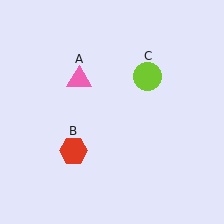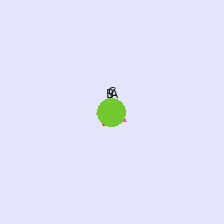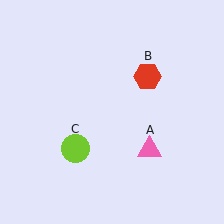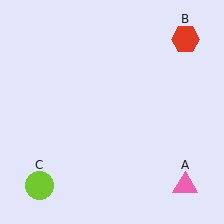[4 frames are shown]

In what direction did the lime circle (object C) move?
The lime circle (object C) moved down and to the left.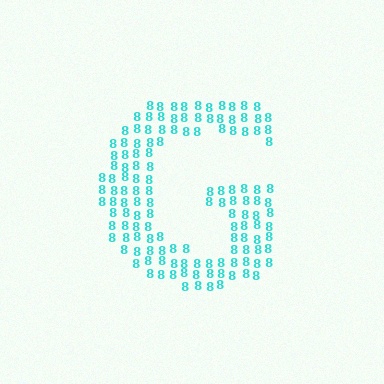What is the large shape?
The large shape is the letter G.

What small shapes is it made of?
It is made of small digit 8's.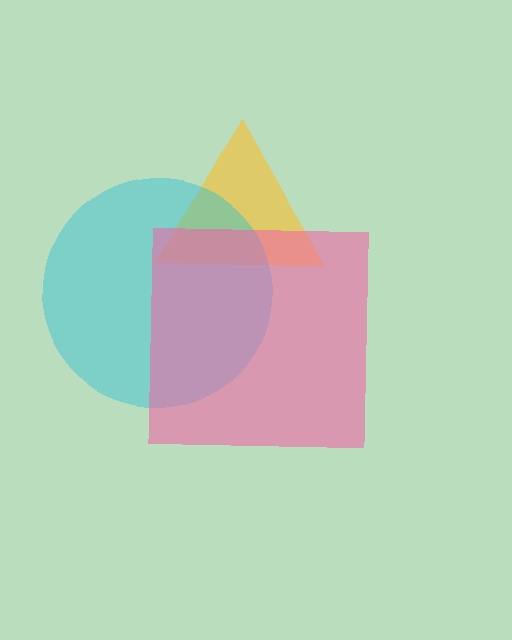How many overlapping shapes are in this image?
There are 3 overlapping shapes in the image.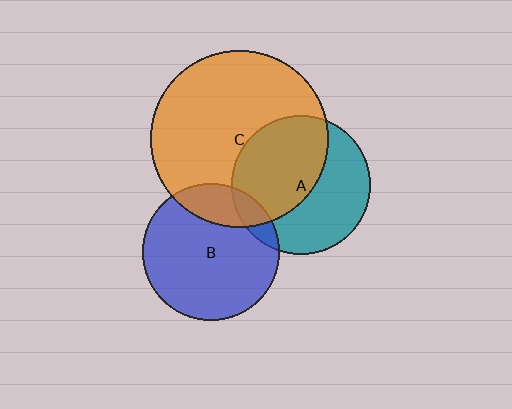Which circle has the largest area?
Circle C (orange).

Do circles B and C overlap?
Yes.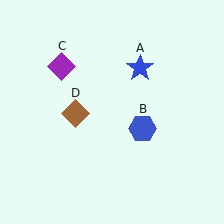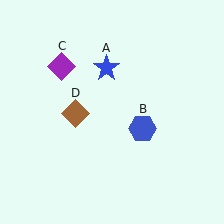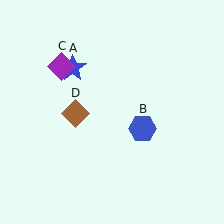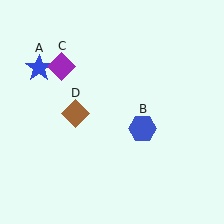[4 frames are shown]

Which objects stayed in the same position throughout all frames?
Blue hexagon (object B) and purple diamond (object C) and brown diamond (object D) remained stationary.